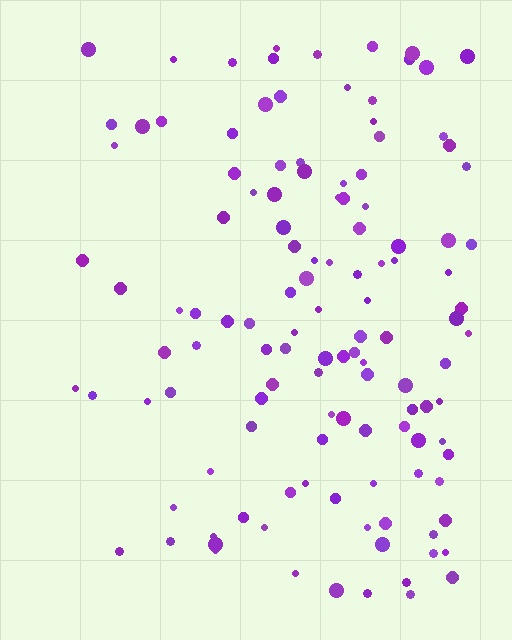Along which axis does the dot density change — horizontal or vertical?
Horizontal.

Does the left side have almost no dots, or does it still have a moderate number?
Still a moderate number, just noticeably fewer than the right.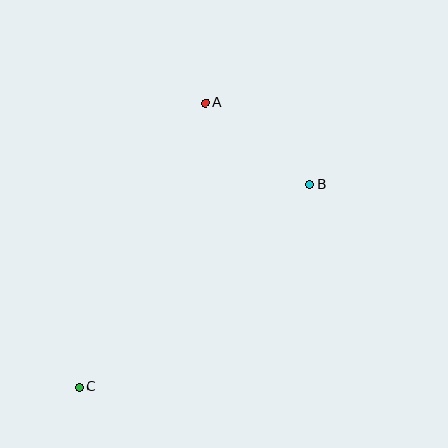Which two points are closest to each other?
Points A and B are closest to each other.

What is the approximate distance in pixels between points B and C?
The distance between B and C is approximately 307 pixels.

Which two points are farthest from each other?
Points A and C are farthest from each other.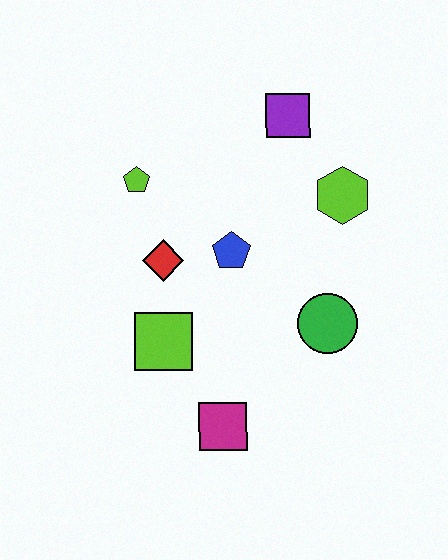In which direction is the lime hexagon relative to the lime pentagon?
The lime hexagon is to the right of the lime pentagon.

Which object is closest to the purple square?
The lime hexagon is closest to the purple square.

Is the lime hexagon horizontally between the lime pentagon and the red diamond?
No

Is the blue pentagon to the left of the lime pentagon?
No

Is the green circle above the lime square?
Yes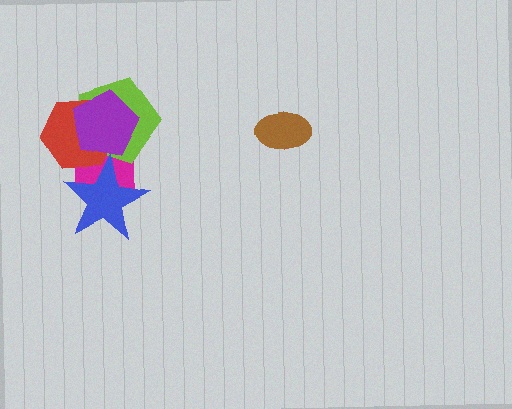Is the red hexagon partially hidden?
Yes, it is partially covered by another shape.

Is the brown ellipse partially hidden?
No, no other shape covers it.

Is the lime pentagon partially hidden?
Yes, it is partially covered by another shape.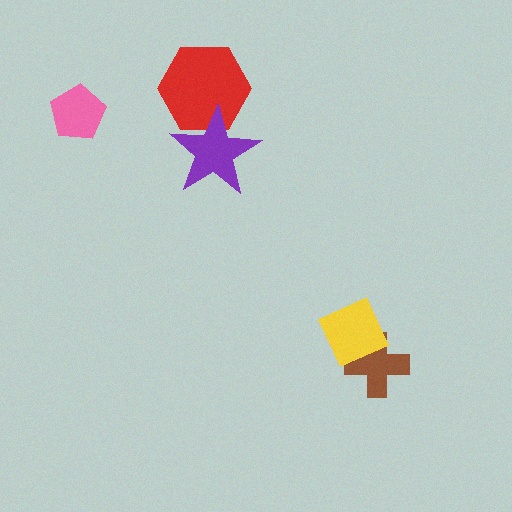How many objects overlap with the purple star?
1 object overlaps with the purple star.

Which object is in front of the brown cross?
The yellow diamond is in front of the brown cross.